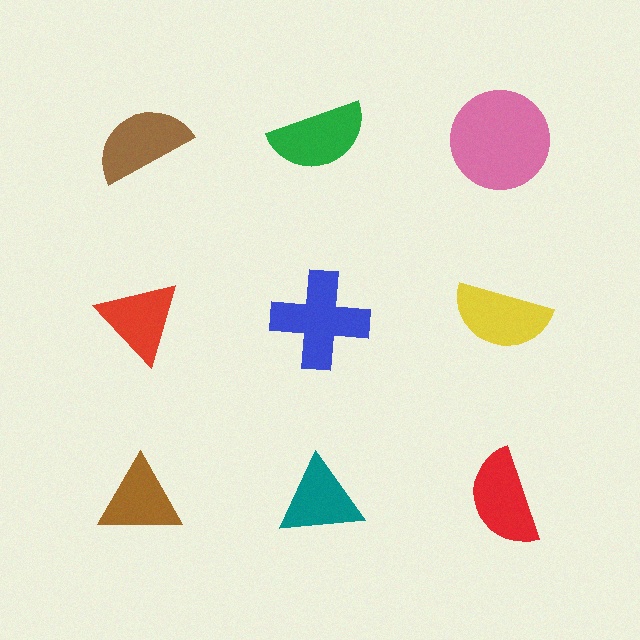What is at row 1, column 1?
A brown semicircle.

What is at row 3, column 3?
A red semicircle.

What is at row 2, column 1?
A red triangle.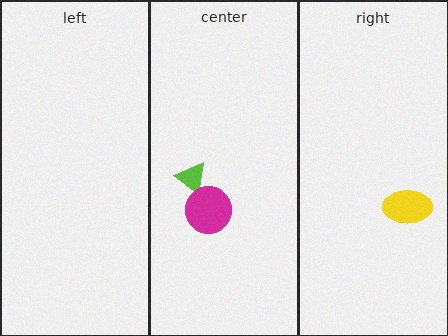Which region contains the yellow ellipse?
The right region.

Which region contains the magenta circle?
The center region.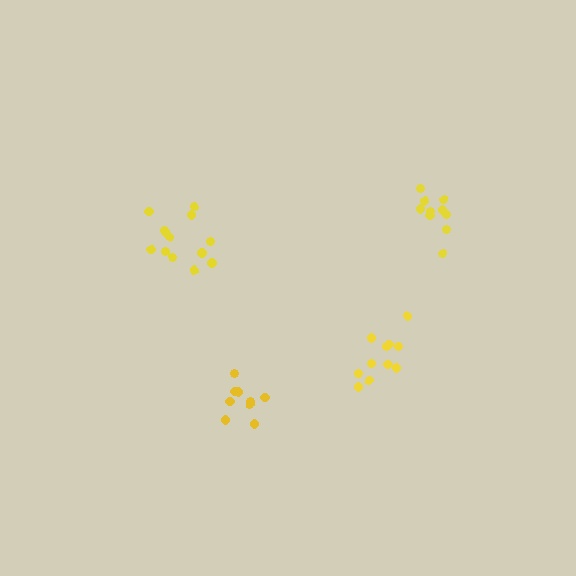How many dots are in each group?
Group 1: 13 dots, Group 2: 11 dots, Group 3: 10 dots, Group 4: 9 dots (43 total).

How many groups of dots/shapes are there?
There are 4 groups.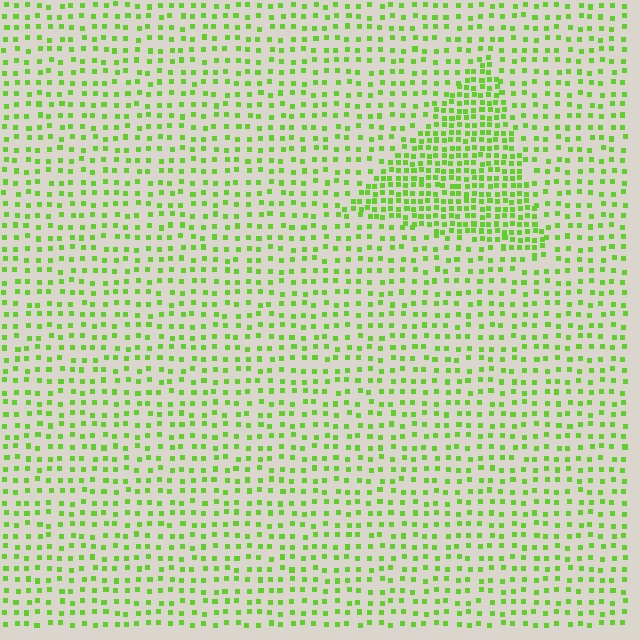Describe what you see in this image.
The image contains small lime elements arranged at two different densities. A triangle-shaped region is visible where the elements are more densely packed than the surrounding area.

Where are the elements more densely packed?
The elements are more densely packed inside the triangle boundary.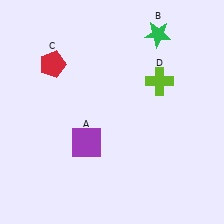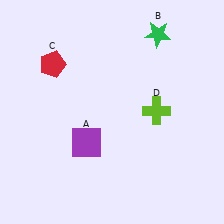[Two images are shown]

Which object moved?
The lime cross (D) moved down.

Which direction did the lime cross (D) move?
The lime cross (D) moved down.